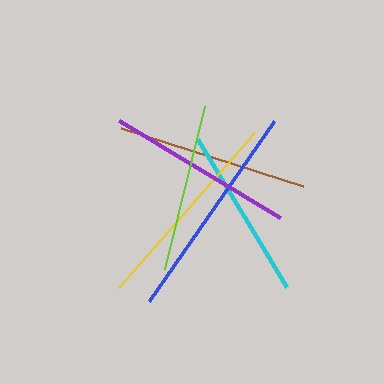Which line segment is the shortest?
The lime line is the shortest at approximately 168 pixels.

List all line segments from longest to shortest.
From longest to shortest: blue, yellow, brown, purple, cyan, lime.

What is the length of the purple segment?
The purple segment is approximately 188 pixels long.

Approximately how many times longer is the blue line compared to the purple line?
The blue line is approximately 1.2 times the length of the purple line.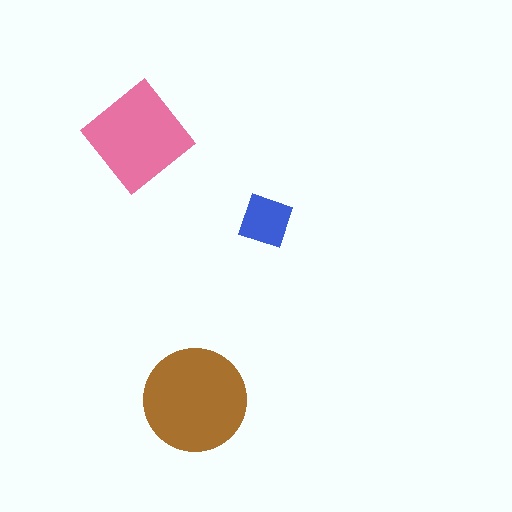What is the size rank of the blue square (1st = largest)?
3rd.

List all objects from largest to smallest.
The brown circle, the pink diamond, the blue square.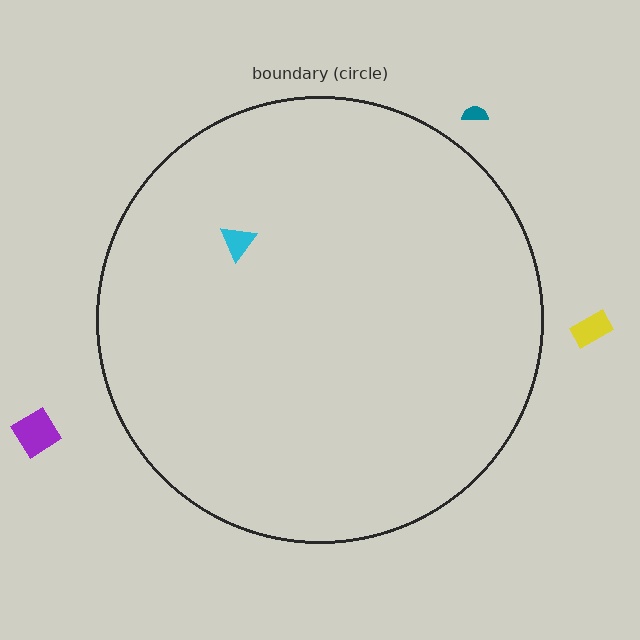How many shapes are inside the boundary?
1 inside, 3 outside.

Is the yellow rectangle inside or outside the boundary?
Outside.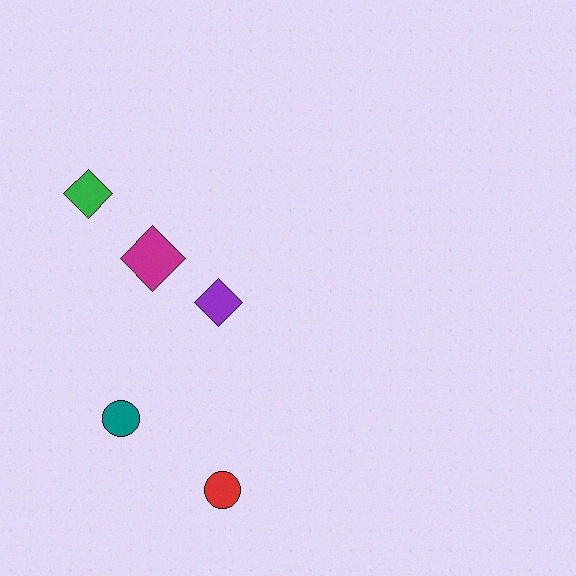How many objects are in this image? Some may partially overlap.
There are 5 objects.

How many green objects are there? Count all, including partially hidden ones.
There is 1 green object.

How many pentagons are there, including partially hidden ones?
There are no pentagons.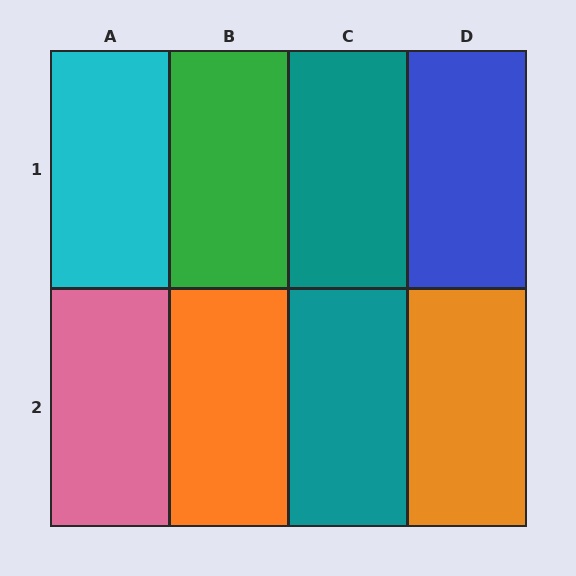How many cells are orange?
2 cells are orange.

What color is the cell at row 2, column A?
Pink.